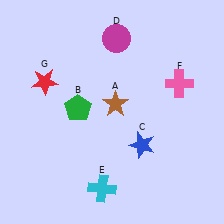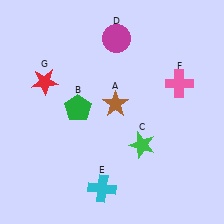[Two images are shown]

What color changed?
The star (C) changed from blue in Image 1 to green in Image 2.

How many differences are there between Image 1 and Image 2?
There is 1 difference between the two images.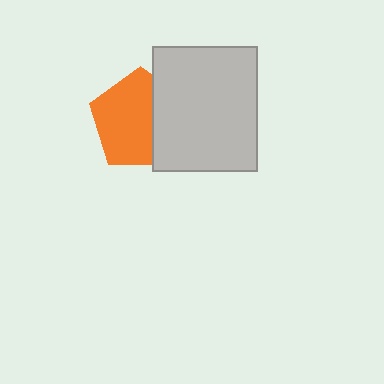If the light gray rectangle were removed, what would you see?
You would see the complete orange pentagon.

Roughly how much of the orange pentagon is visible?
About half of it is visible (roughly 65%).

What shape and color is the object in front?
The object in front is a light gray rectangle.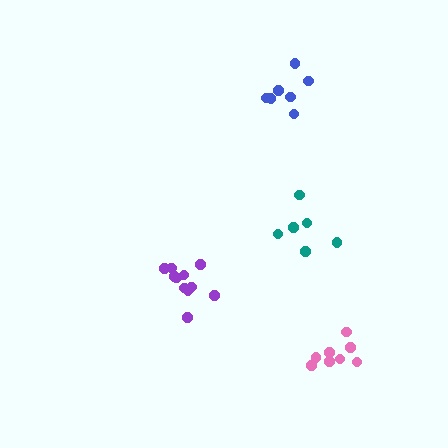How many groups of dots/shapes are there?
There are 4 groups.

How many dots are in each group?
Group 1: 6 dots, Group 2: 7 dots, Group 3: 8 dots, Group 4: 11 dots (32 total).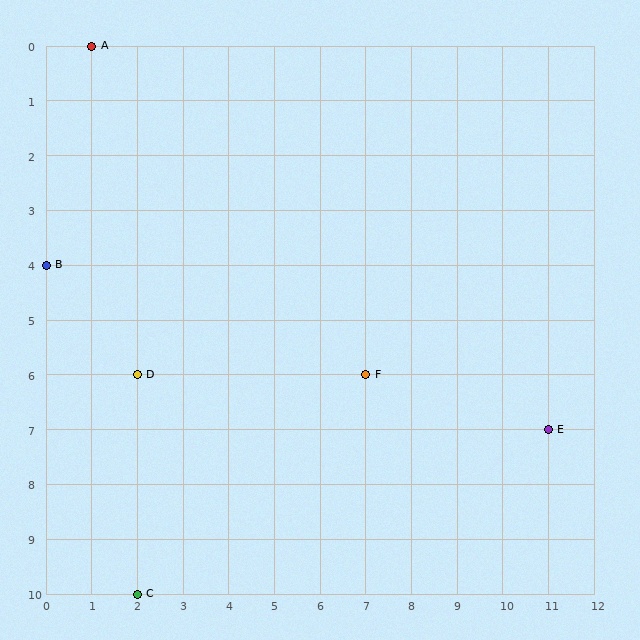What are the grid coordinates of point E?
Point E is at grid coordinates (11, 7).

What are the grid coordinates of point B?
Point B is at grid coordinates (0, 4).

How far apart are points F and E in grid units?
Points F and E are 4 columns and 1 row apart (about 4.1 grid units diagonally).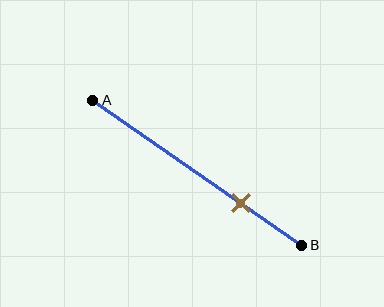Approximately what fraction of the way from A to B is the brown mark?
The brown mark is approximately 70% of the way from A to B.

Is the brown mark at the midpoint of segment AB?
No, the mark is at about 70% from A, not at the 50% midpoint.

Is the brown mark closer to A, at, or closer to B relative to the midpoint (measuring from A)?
The brown mark is closer to point B than the midpoint of segment AB.